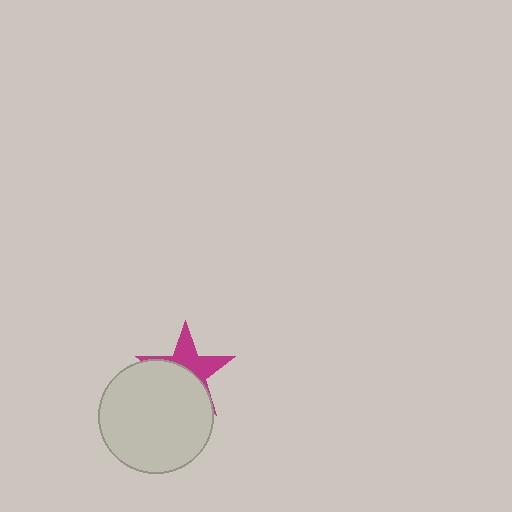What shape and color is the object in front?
The object in front is a light gray circle.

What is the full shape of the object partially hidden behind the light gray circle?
The partially hidden object is a magenta star.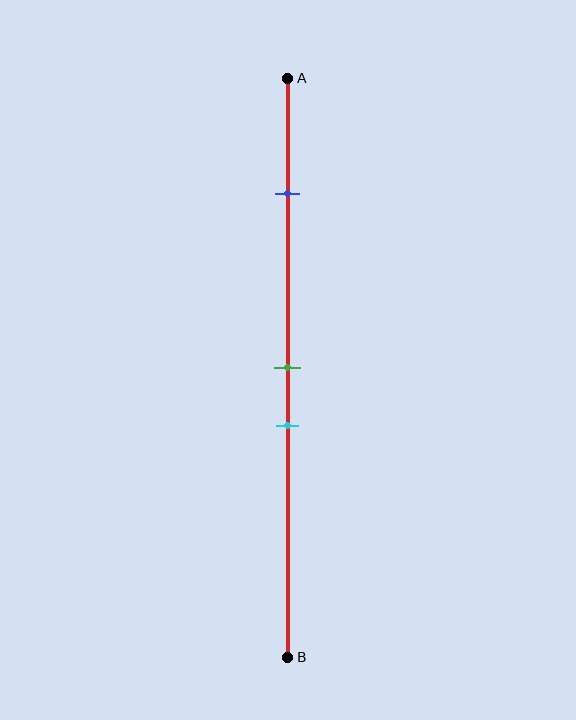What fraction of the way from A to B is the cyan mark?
The cyan mark is approximately 60% (0.6) of the way from A to B.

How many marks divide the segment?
There are 3 marks dividing the segment.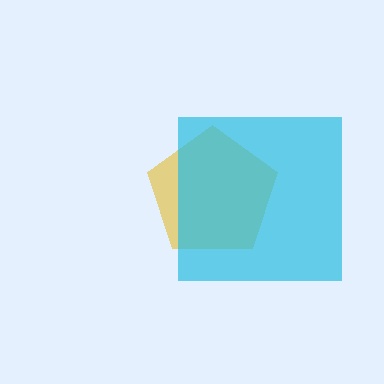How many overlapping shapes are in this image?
There are 2 overlapping shapes in the image.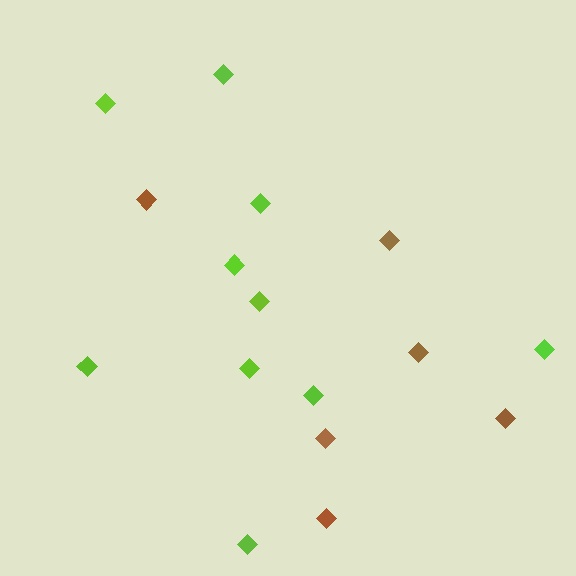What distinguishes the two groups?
There are 2 groups: one group of brown diamonds (6) and one group of lime diamonds (10).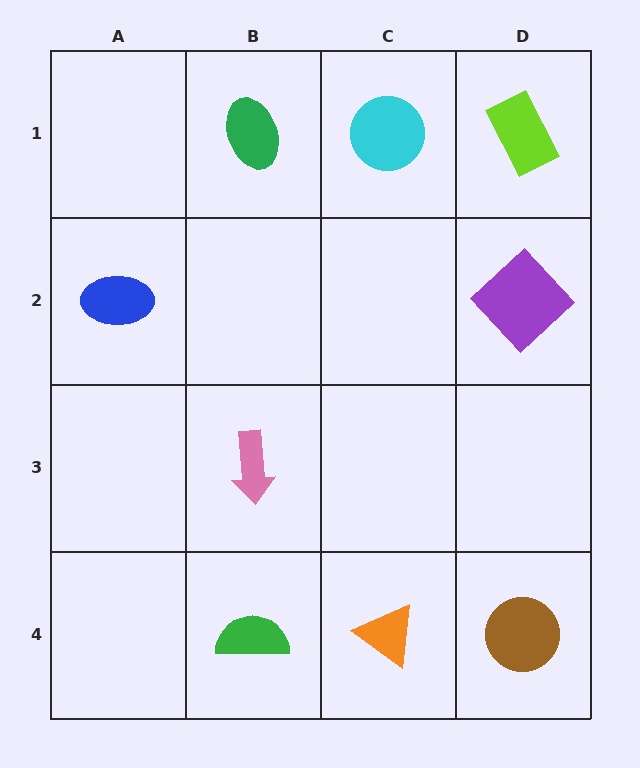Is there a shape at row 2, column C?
No, that cell is empty.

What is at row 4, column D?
A brown circle.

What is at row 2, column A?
A blue ellipse.